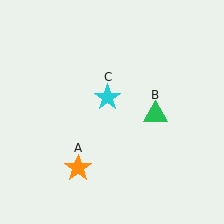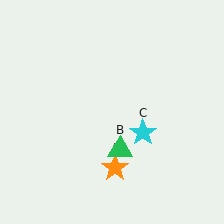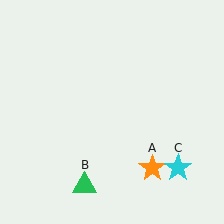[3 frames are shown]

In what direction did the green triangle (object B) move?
The green triangle (object B) moved down and to the left.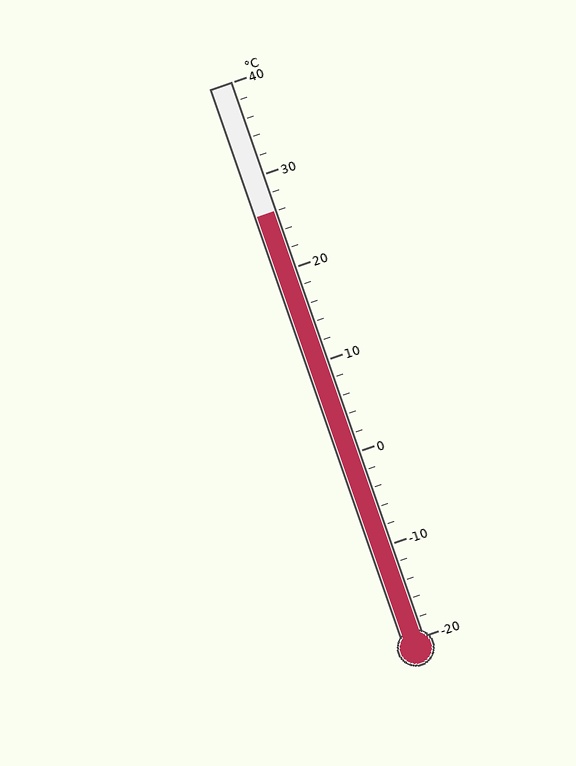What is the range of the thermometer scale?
The thermometer scale ranges from -20°C to 40°C.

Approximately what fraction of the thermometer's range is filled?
The thermometer is filled to approximately 75% of its range.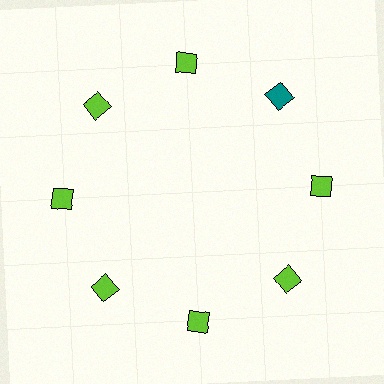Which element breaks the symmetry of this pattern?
The teal diamond at roughly the 2 o'clock position breaks the symmetry. All other shapes are lime diamonds.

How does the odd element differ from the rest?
It has a different color: teal instead of lime.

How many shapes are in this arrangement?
There are 8 shapes arranged in a ring pattern.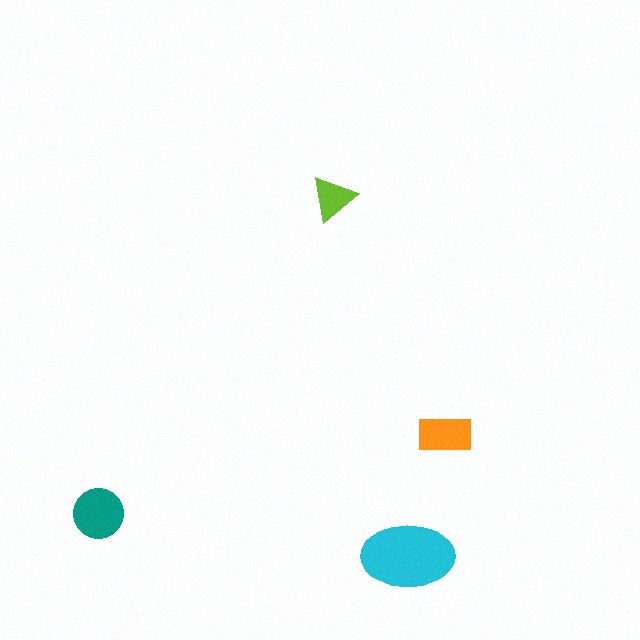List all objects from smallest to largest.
The lime triangle, the orange rectangle, the teal circle, the cyan ellipse.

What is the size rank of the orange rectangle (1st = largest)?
3rd.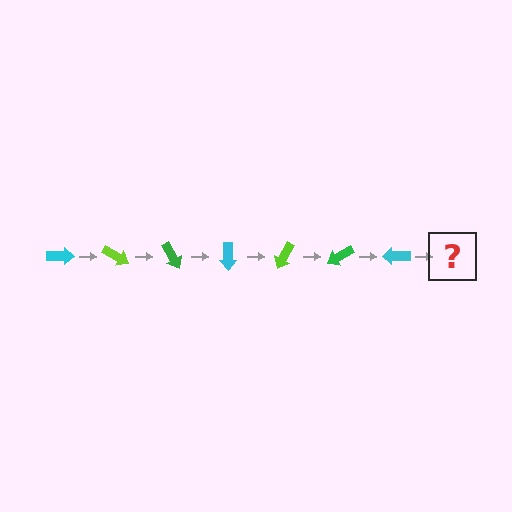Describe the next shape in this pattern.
It should be a lime arrow, rotated 210 degrees from the start.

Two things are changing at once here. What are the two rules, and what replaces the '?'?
The two rules are that it rotates 30 degrees each step and the color cycles through cyan, lime, and green. The '?' should be a lime arrow, rotated 210 degrees from the start.